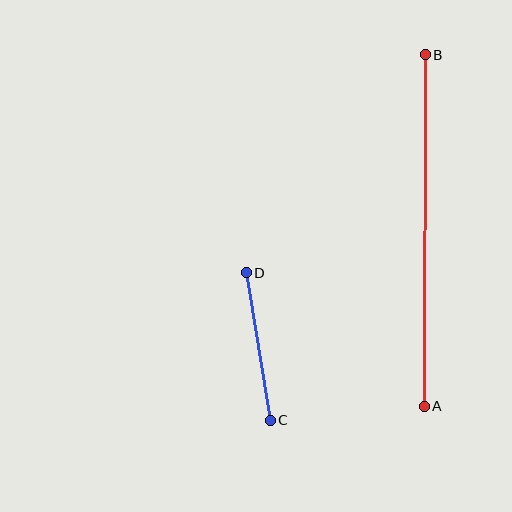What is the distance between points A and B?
The distance is approximately 351 pixels.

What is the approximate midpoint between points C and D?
The midpoint is at approximately (258, 347) pixels.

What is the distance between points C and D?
The distance is approximately 149 pixels.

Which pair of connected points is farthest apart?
Points A and B are farthest apart.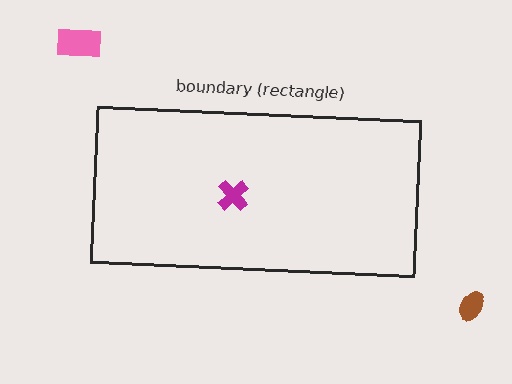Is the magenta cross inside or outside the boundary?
Inside.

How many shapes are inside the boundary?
1 inside, 2 outside.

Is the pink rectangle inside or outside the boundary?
Outside.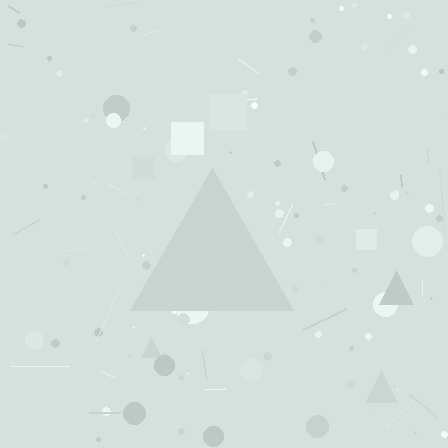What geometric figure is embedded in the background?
A triangle is embedded in the background.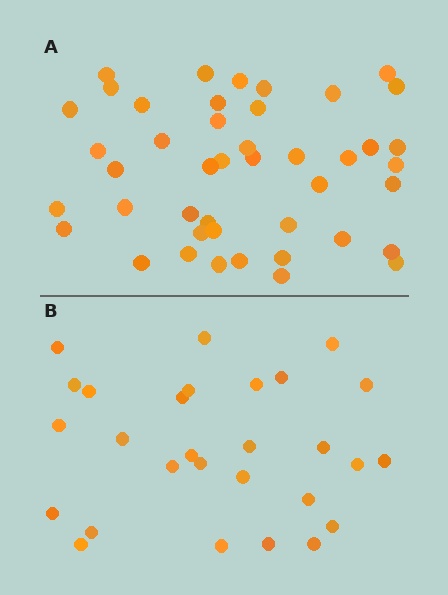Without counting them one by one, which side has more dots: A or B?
Region A (the top region) has more dots.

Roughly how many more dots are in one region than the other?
Region A has approximately 15 more dots than region B.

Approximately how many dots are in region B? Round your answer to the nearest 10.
About 30 dots. (The exact count is 28, which rounds to 30.)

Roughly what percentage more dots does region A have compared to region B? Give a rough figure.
About 55% more.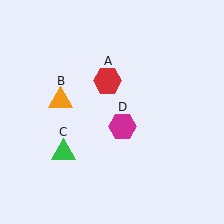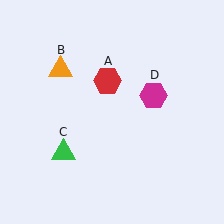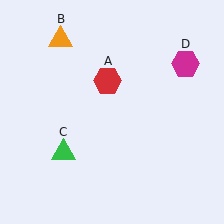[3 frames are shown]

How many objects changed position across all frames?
2 objects changed position: orange triangle (object B), magenta hexagon (object D).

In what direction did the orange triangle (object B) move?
The orange triangle (object B) moved up.